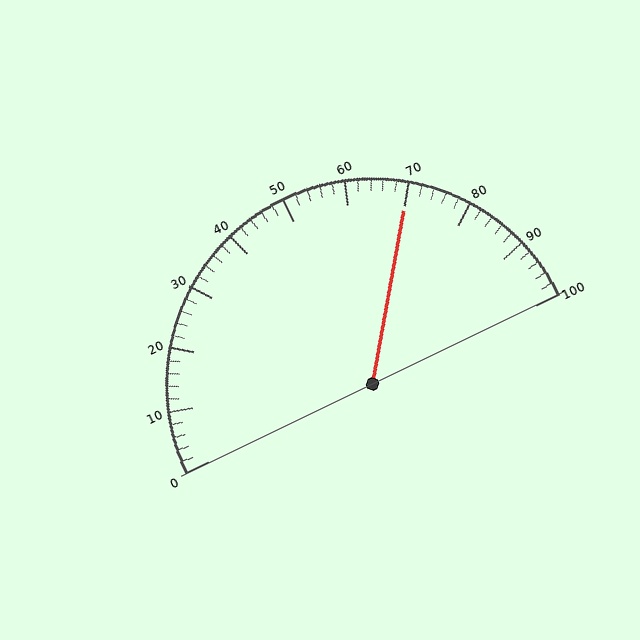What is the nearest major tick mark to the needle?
The nearest major tick mark is 70.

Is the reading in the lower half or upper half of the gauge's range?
The reading is in the upper half of the range (0 to 100).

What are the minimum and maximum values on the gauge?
The gauge ranges from 0 to 100.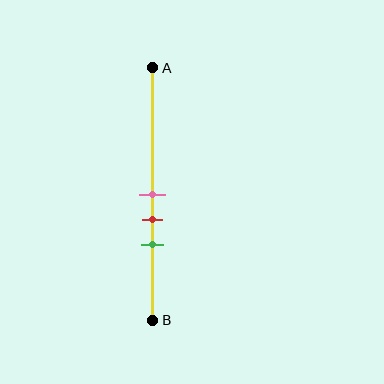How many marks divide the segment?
There are 3 marks dividing the segment.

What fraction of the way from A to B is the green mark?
The green mark is approximately 70% (0.7) of the way from A to B.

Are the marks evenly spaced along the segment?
Yes, the marks are approximately evenly spaced.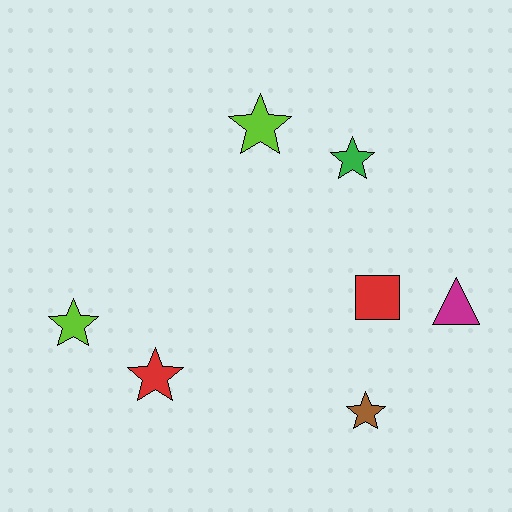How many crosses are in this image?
There are no crosses.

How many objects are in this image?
There are 7 objects.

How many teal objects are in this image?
There are no teal objects.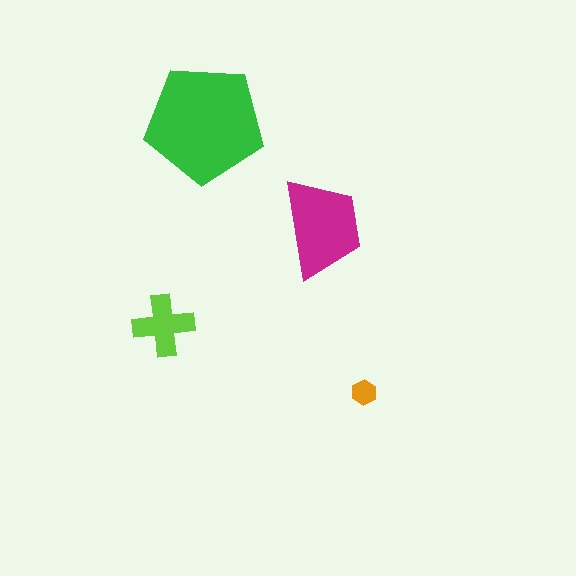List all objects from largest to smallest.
The green pentagon, the magenta trapezoid, the lime cross, the orange hexagon.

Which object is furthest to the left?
The lime cross is leftmost.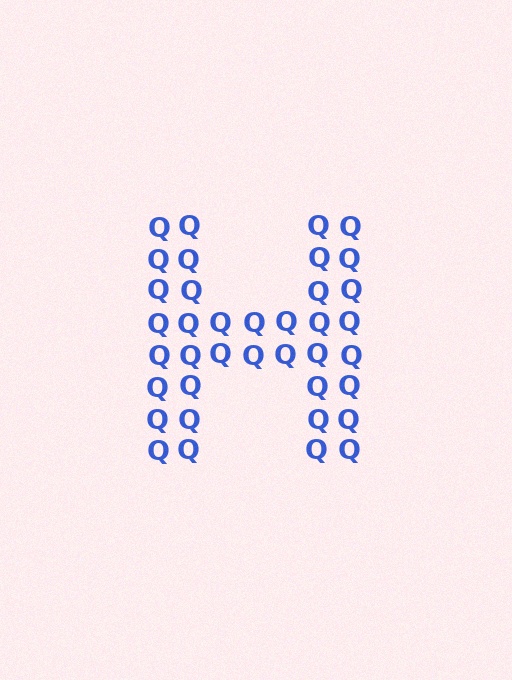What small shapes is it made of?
It is made of small letter Q's.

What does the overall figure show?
The overall figure shows the letter H.